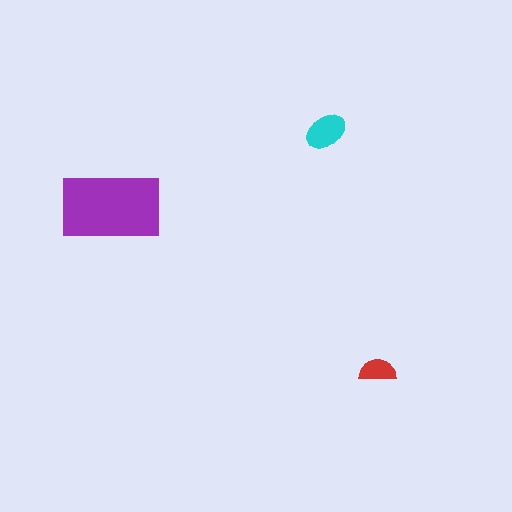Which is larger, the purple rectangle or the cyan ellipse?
The purple rectangle.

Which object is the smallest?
The red semicircle.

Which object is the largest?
The purple rectangle.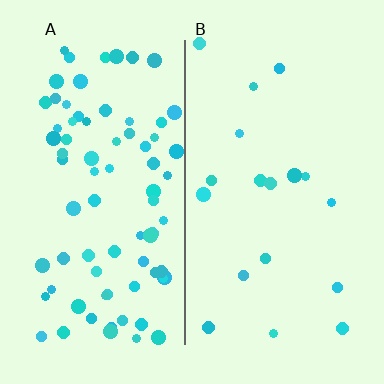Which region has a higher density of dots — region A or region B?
A (the left).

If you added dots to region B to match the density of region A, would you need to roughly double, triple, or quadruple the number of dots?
Approximately quadruple.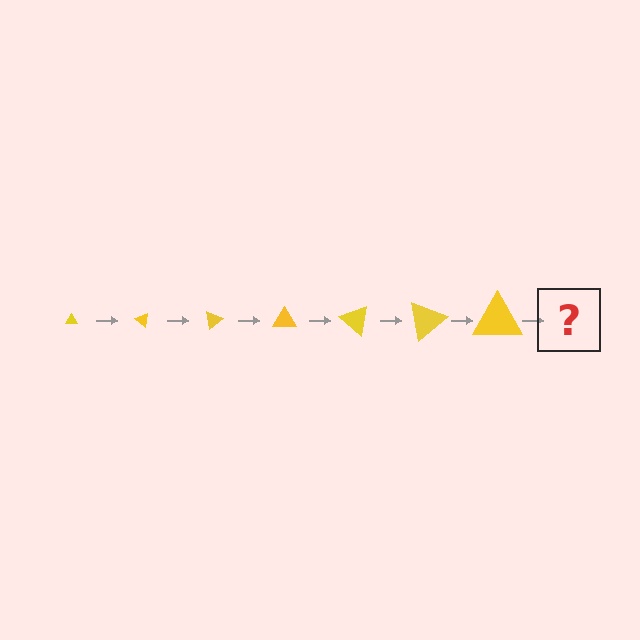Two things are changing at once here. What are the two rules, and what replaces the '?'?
The two rules are that the triangle grows larger each step and it rotates 40 degrees each step. The '?' should be a triangle, larger than the previous one and rotated 280 degrees from the start.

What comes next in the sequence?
The next element should be a triangle, larger than the previous one and rotated 280 degrees from the start.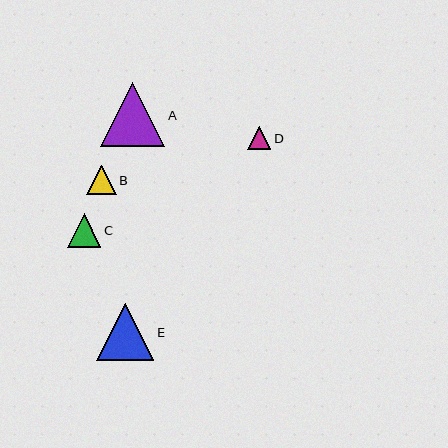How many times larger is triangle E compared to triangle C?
Triangle E is approximately 1.7 times the size of triangle C.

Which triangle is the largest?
Triangle A is the largest with a size of approximately 64 pixels.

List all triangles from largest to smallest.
From largest to smallest: A, E, C, B, D.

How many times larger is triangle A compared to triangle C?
Triangle A is approximately 1.9 times the size of triangle C.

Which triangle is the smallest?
Triangle D is the smallest with a size of approximately 23 pixels.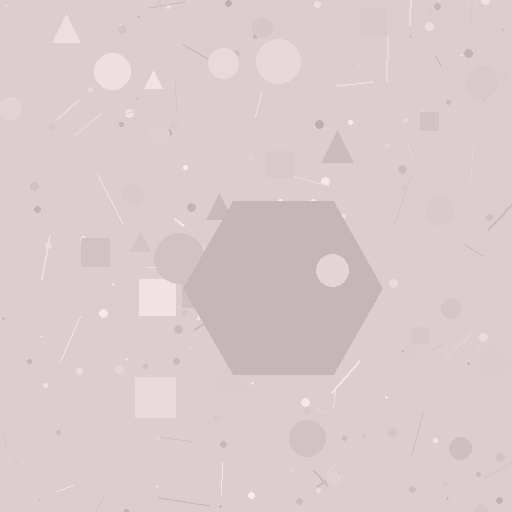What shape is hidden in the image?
A hexagon is hidden in the image.